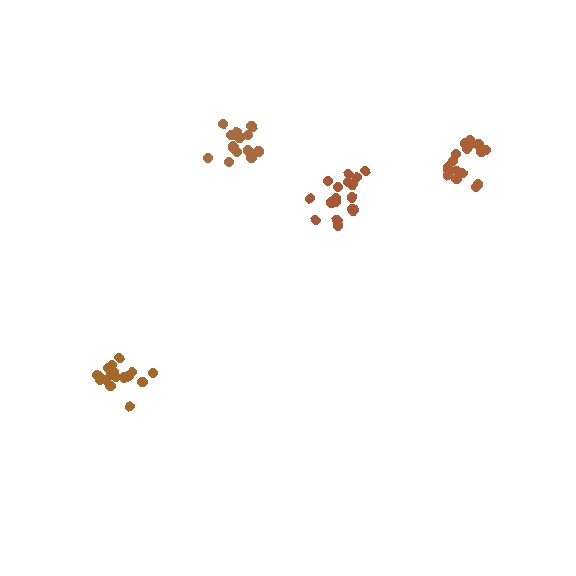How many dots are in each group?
Group 1: 15 dots, Group 2: 17 dots, Group 3: 17 dots, Group 4: 19 dots (68 total).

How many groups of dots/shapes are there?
There are 4 groups.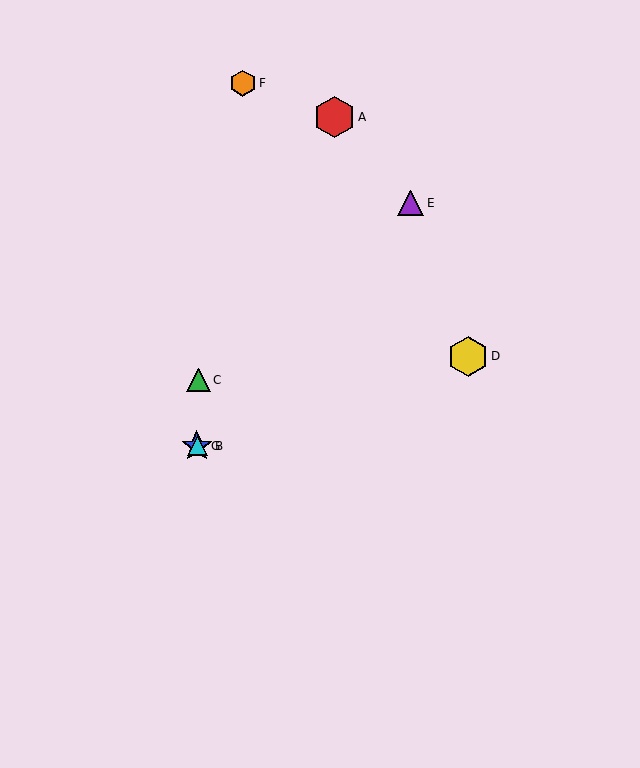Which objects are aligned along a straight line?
Objects B, E, G are aligned along a straight line.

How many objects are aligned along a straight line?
3 objects (B, E, G) are aligned along a straight line.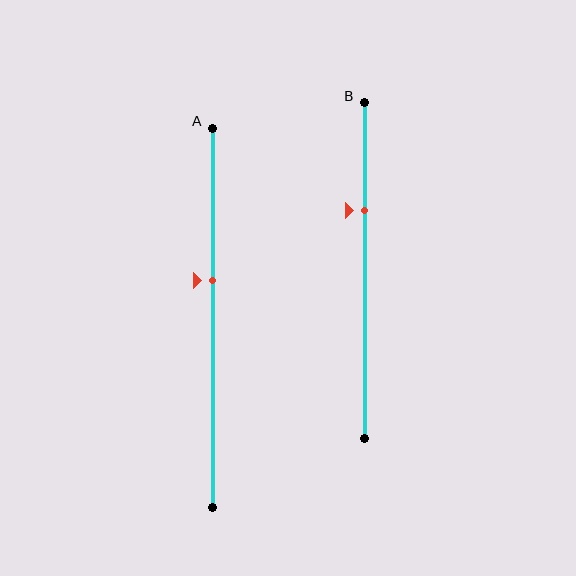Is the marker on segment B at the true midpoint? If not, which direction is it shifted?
No, the marker on segment B is shifted upward by about 18% of the segment length.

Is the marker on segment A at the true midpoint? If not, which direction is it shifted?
No, the marker on segment A is shifted upward by about 10% of the segment length.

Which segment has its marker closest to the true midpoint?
Segment A has its marker closest to the true midpoint.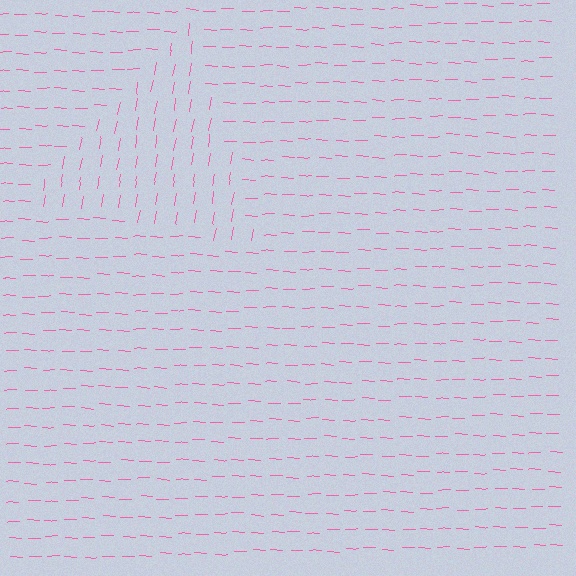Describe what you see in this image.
The image is filled with small pink line segments. A triangle region in the image has lines oriented differently from the surrounding lines, creating a visible texture boundary.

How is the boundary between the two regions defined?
The boundary is defined purely by a change in line orientation (approximately 82 degrees difference). All lines are the same color and thickness.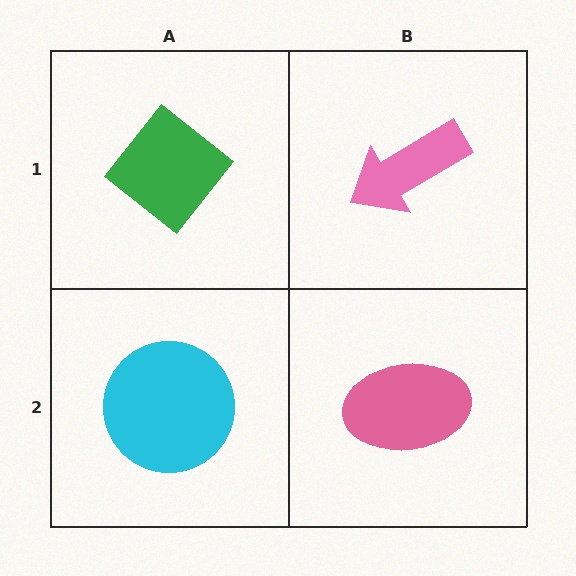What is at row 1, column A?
A green diamond.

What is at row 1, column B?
A pink arrow.